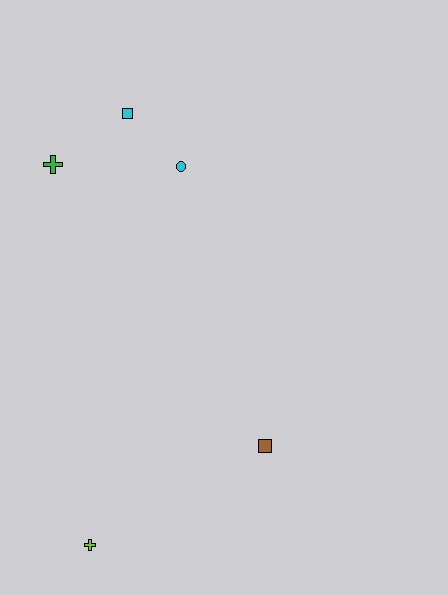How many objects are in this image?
There are 5 objects.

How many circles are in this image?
There is 1 circle.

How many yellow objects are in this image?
There are no yellow objects.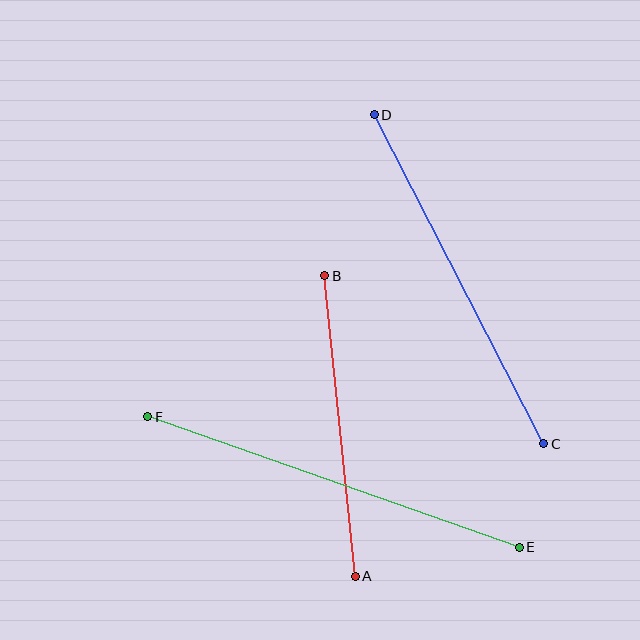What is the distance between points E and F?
The distance is approximately 394 pixels.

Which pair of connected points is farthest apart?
Points E and F are farthest apart.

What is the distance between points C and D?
The distance is approximately 370 pixels.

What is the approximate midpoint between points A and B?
The midpoint is at approximately (340, 426) pixels.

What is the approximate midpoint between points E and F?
The midpoint is at approximately (334, 482) pixels.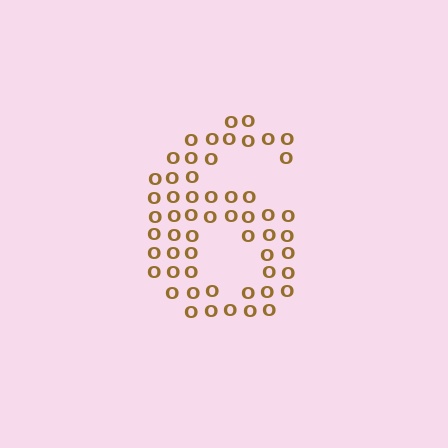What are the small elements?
The small elements are letter O's.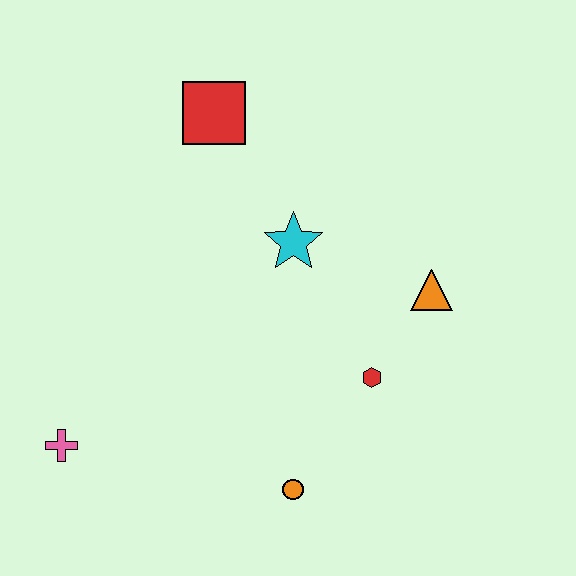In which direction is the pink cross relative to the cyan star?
The pink cross is to the left of the cyan star.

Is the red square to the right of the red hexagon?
No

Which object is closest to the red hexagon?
The orange triangle is closest to the red hexagon.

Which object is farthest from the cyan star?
The pink cross is farthest from the cyan star.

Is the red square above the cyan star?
Yes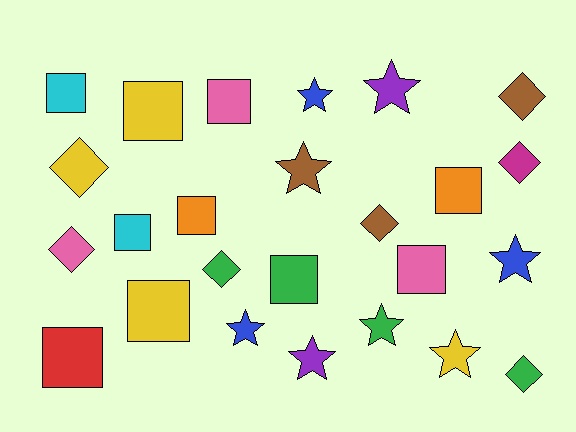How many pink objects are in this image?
There are 3 pink objects.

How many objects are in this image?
There are 25 objects.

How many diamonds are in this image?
There are 7 diamonds.